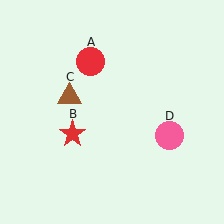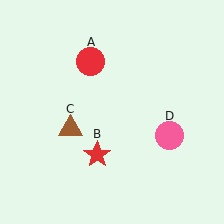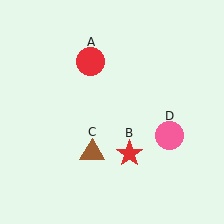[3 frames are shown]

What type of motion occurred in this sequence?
The red star (object B), brown triangle (object C) rotated counterclockwise around the center of the scene.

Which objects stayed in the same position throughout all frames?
Red circle (object A) and pink circle (object D) remained stationary.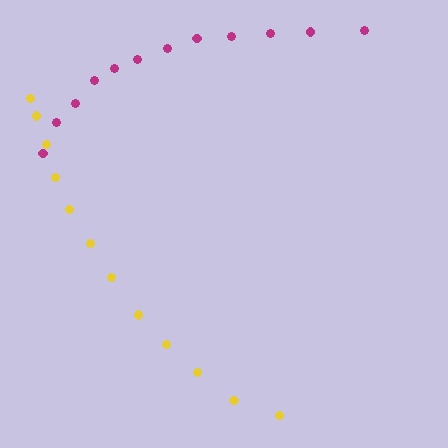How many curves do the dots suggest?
There are 2 distinct paths.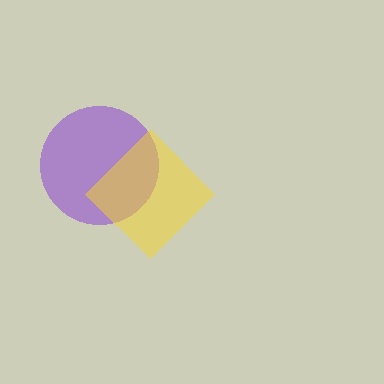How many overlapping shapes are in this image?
There are 2 overlapping shapes in the image.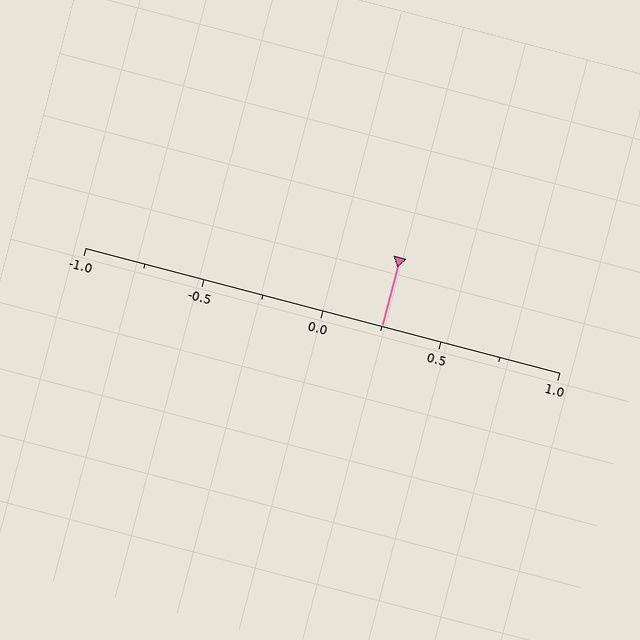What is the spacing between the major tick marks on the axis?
The major ticks are spaced 0.5 apart.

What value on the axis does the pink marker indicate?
The marker indicates approximately 0.25.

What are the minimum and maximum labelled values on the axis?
The axis runs from -1.0 to 1.0.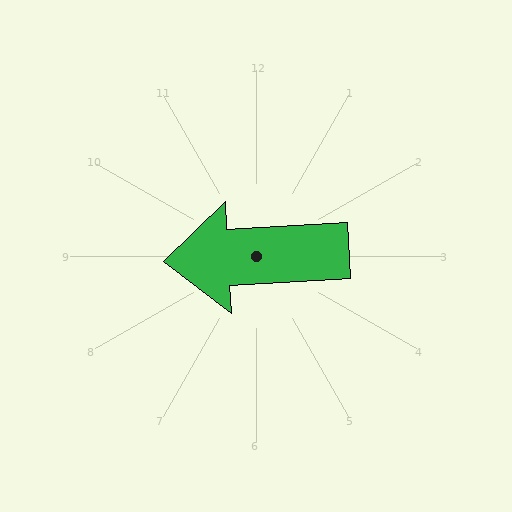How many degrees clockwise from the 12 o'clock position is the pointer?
Approximately 267 degrees.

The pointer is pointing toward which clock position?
Roughly 9 o'clock.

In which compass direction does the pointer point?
West.